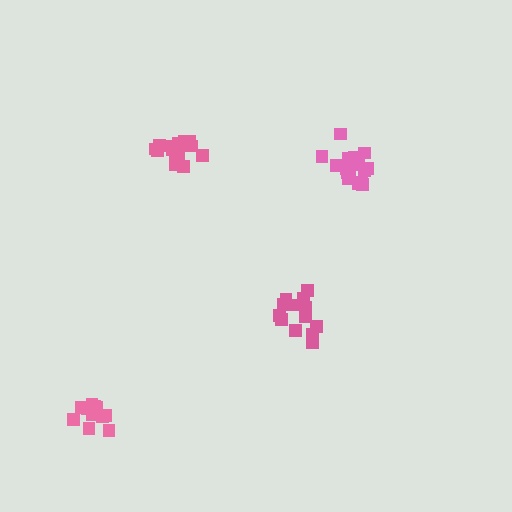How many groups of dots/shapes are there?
There are 4 groups.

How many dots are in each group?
Group 1: 13 dots, Group 2: 11 dots, Group 3: 15 dots, Group 4: 16 dots (55 total).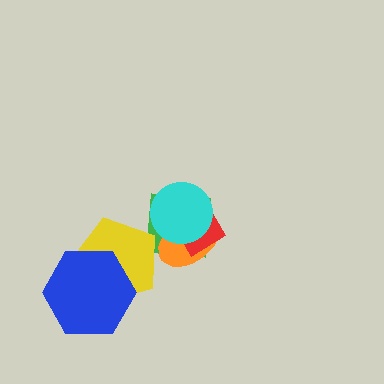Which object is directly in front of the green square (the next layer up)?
The orange ellipse is directly in front of the green square.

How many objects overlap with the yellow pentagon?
2 objects overlap with the yellow pentagon.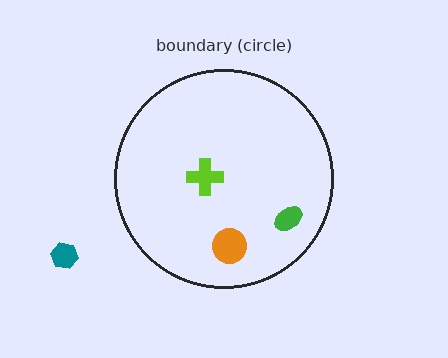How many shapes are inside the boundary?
3 inside, 1 outside.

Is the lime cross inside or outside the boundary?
Inside.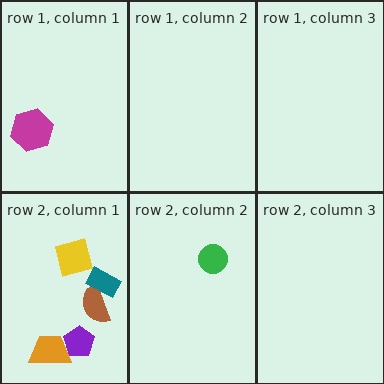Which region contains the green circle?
The row 2, column 2 region.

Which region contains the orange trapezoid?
The row 2, column 1 region.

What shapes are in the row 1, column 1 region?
The magenta hexagon.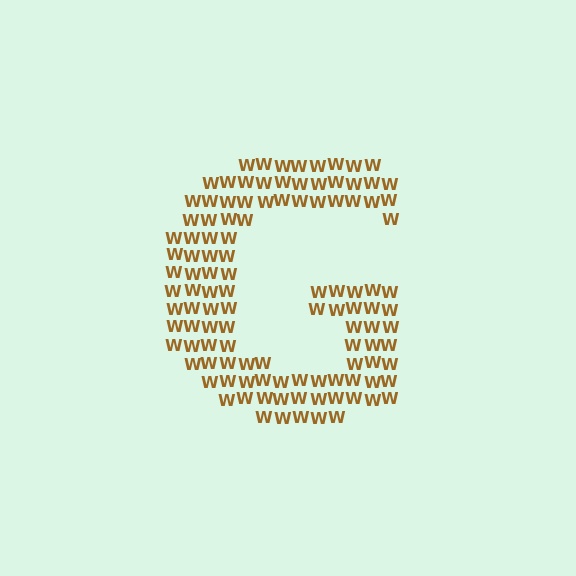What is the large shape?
The large shape is the letter G.